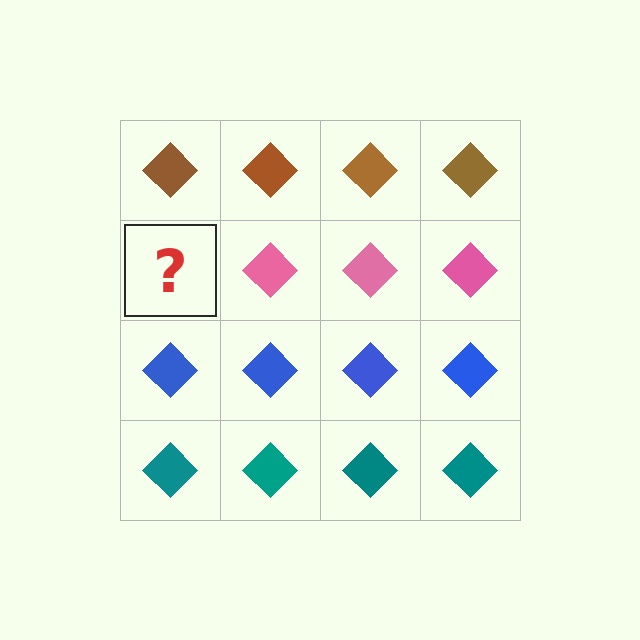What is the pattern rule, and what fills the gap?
The rule is that each row has a consistent color. The gap should be filled with a pink diamond.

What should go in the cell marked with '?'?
The missing cell should contain a pink diamond.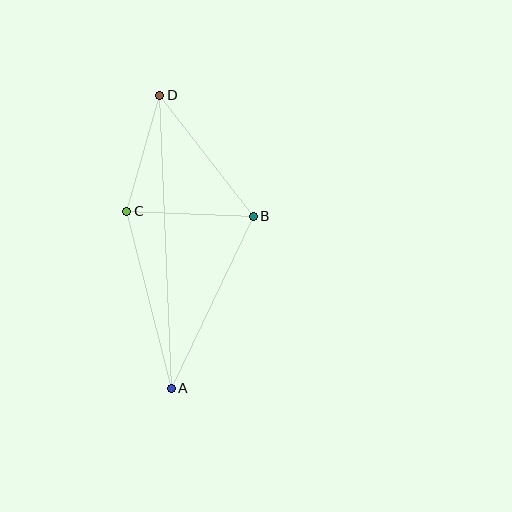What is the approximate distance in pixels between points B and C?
The distance between B and C is approximately 127 pixels.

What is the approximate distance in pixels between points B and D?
The distance between B and D is approximately 153 pixels.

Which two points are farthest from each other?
Points A and D are farthest from each other.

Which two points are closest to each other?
Points C and D are closest to each other.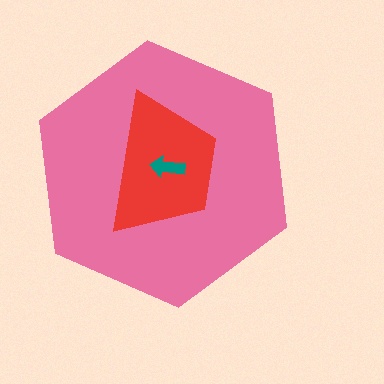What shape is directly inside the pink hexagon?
The red trapezoid.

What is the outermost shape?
The pink hexagon.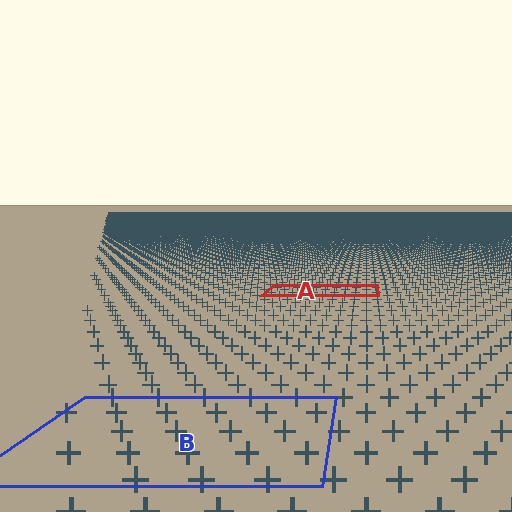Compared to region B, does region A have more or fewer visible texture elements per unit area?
Region A has more texture elements per unit area — they are packed more densely because it is farther away.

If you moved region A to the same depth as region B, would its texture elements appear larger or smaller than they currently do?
They would appear larger. At a closer depth, the same texture elements are projected at a bigger on-screen size.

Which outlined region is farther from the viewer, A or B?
Region A is farther from the viewer — the texture elements inside it appear smaller and more densely packed.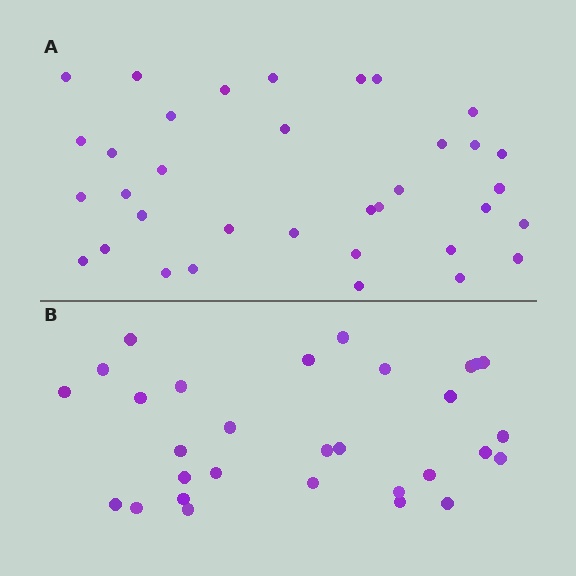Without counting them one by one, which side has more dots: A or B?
Region A (the top region) has more dots.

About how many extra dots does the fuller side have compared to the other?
Region A has about 5 more dots than region B.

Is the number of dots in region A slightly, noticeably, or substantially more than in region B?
Region A has only slightly more — the two regions are fairly close. The ratio is roughly 1.2 to 1.